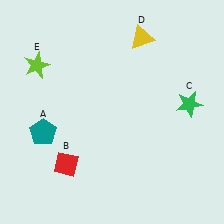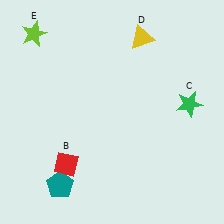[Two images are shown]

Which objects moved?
The objects that moved are: the teal pentagon (A), the lime star (E).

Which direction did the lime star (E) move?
The lime star (E) moved up.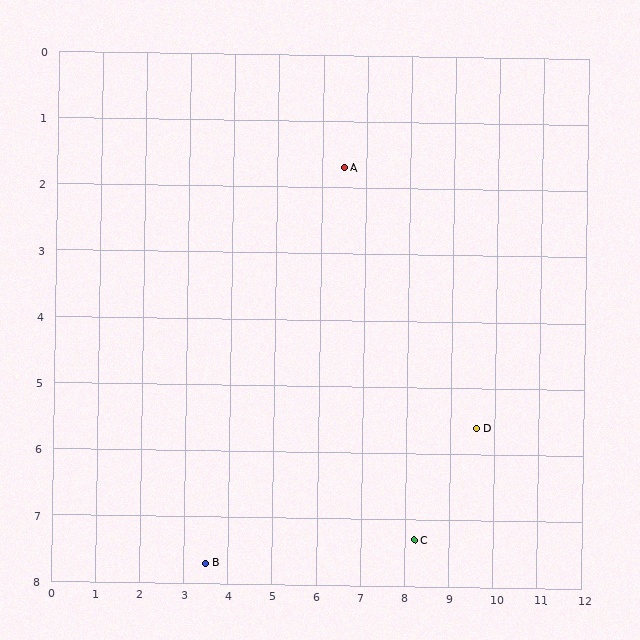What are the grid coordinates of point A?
Point A is at approximately (6.5, 1.7).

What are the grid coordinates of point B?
Point B is at approximately (3.5, 7.7).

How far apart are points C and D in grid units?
Points C and D are about 2.2 grid units apart.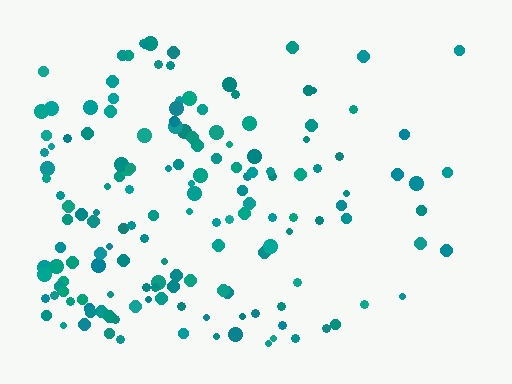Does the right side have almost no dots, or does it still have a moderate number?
Still a moderate number, just noticeably fewer than the left.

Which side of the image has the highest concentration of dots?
The left.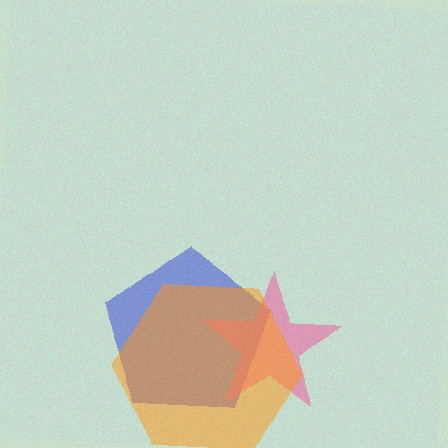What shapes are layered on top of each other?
The layered shapes are: a blue pentagon, a pink star, an orange hexagon.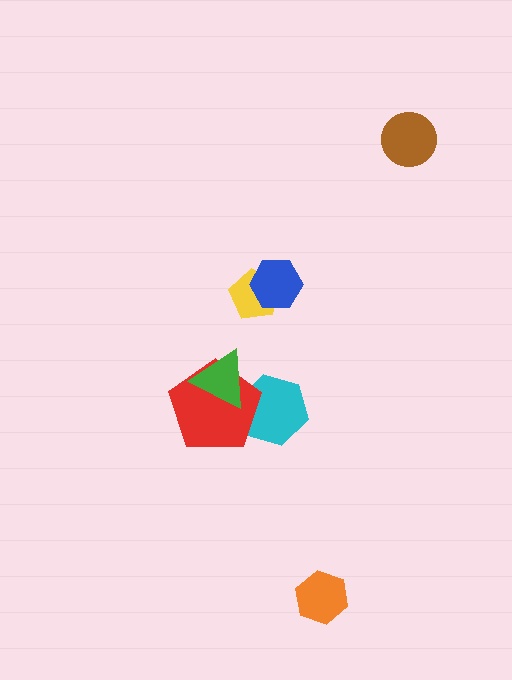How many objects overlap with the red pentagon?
2 objects overlap with the red pentagon.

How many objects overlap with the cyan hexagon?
2 objects overlap with the cyan hexagon.